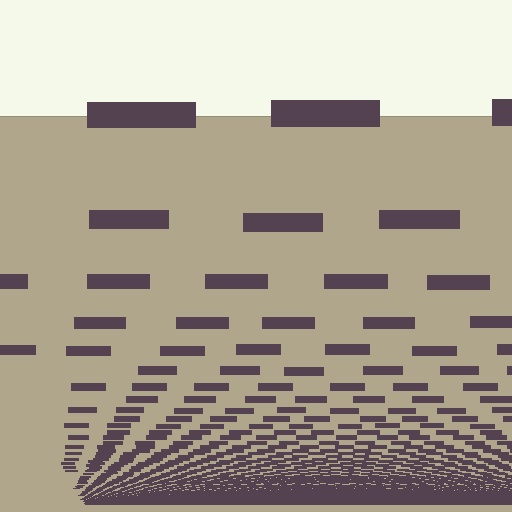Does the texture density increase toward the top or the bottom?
Density increases toward the bottom.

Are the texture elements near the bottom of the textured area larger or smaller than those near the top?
Smaller. The gradient is inverted — elements near the bottom are smaller and denser.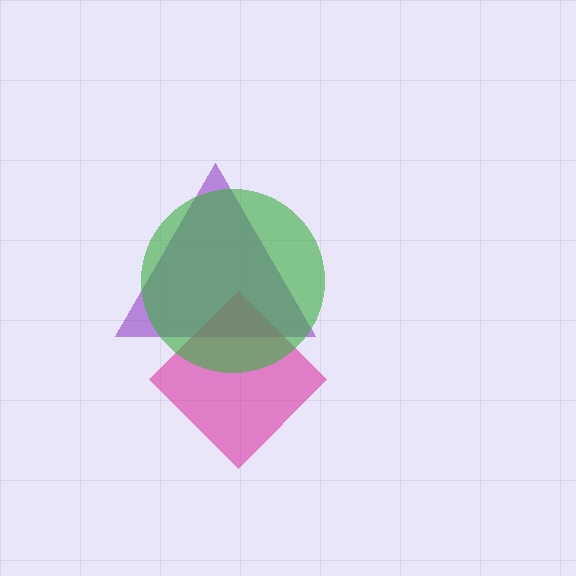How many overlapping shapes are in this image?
There are 3 overlapping shapes in the image.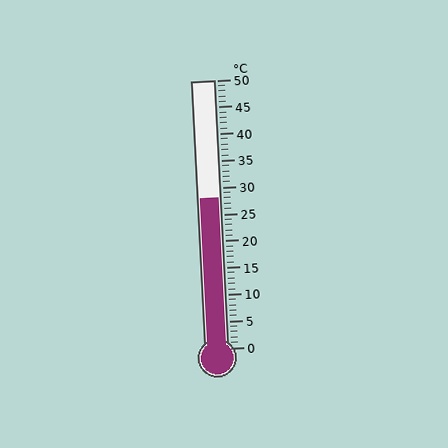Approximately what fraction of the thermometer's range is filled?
The thermometer is filled to approximately 55% of its range.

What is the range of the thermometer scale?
The thermometer scale ranges from 0°C to 50°C.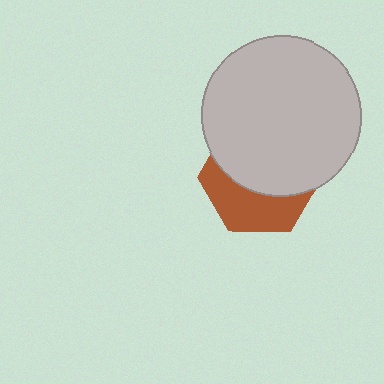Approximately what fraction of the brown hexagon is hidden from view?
Roughly 59% of the brown hexagon is hidden behind the light gray circle.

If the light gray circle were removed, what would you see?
You would see the complete brown hexagon.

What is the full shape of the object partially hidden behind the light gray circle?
The partially hidden object is a brown hexagon.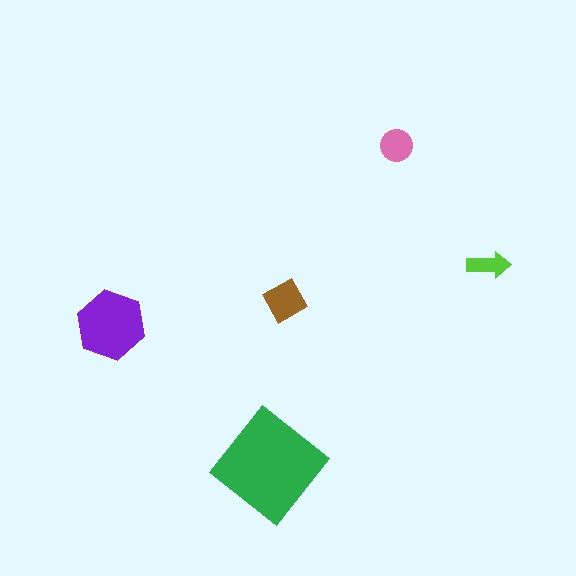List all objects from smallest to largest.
The lime arrow, the pink circle, the brown square, the purple hexagon, the green diamond.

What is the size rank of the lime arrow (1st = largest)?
5th.